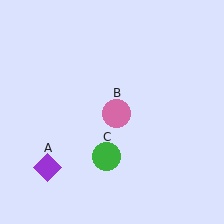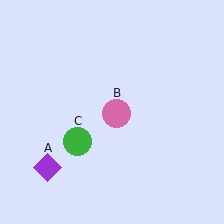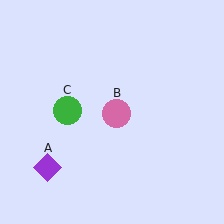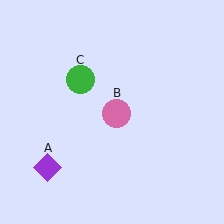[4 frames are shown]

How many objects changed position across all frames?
1 object changed position: green circle (object C).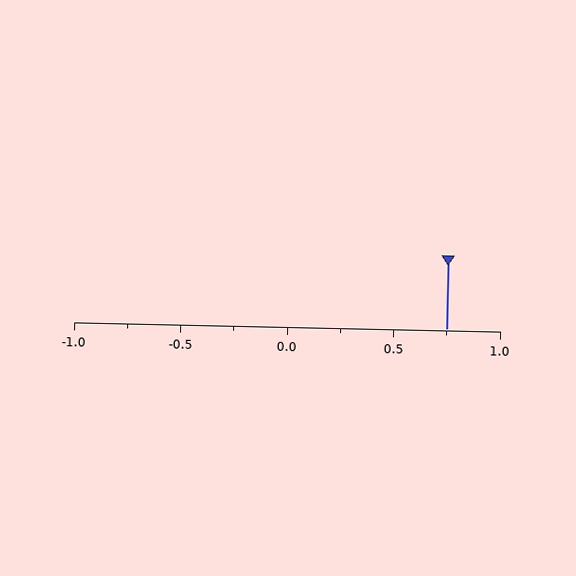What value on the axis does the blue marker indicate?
The marker indicates approximately 0.75.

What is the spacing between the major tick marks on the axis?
The major ticks are spaced 0.5 apart.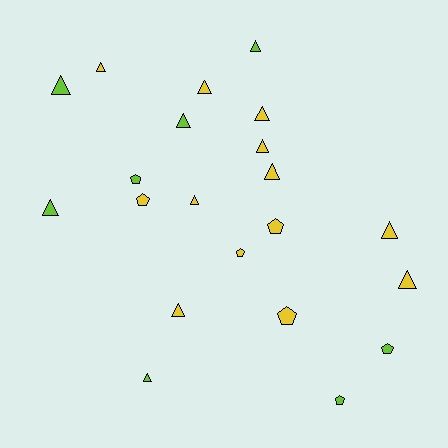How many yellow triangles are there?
There are 9 yellow triangles.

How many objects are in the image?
There are 21 objects.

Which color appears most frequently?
Yellow, with 13 objects.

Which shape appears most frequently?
Triangle, with 14 objects.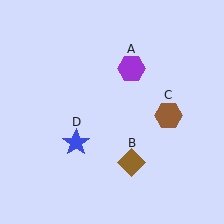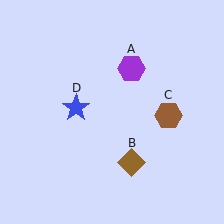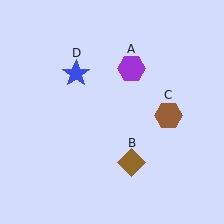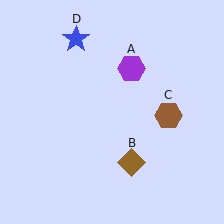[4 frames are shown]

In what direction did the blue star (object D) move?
The blue star (object D) moved up.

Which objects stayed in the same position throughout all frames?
Purple hexagon (object A) and brown diamond (object B) and brown hexagon (object C) remained stationary.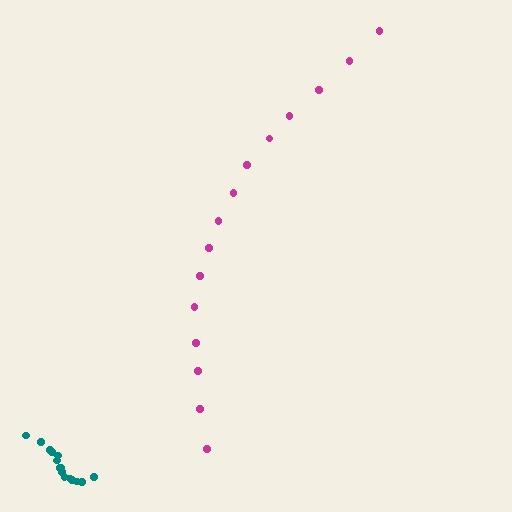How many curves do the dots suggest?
There are 2 distinct paths.